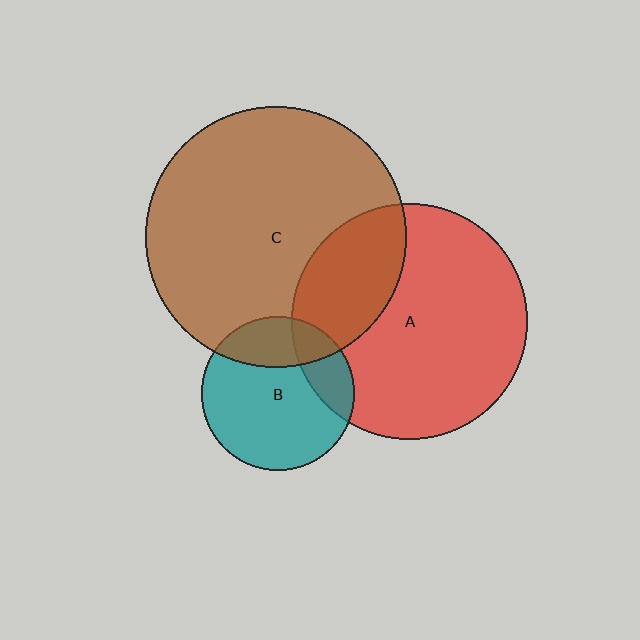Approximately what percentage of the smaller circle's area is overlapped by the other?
Approximately 20%.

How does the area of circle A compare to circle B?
Approximately 2.4 times.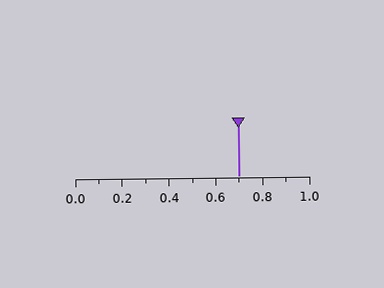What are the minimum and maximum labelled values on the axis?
The axis runs from 0.0 to 1.0.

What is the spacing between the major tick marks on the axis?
The major ticks are spaced 0.2 apart.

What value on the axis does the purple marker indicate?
The marker indicates approximately 0.7.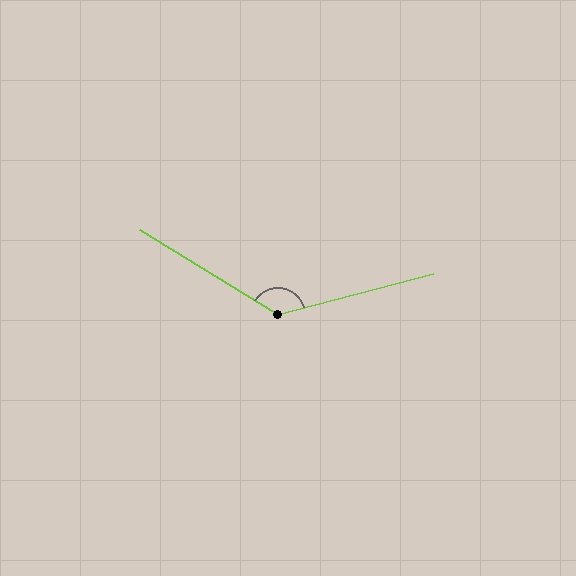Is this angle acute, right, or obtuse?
It is obtuse.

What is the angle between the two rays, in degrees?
Approximately 134 degrees.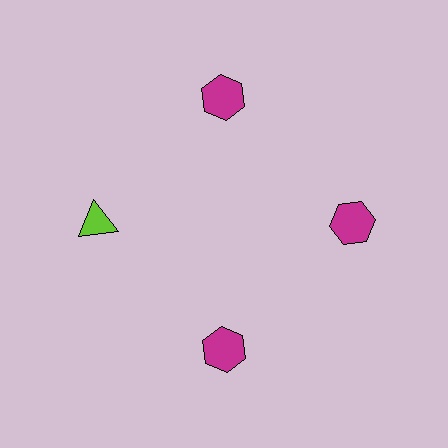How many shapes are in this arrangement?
There are 4 shapes arranged in a ring pattern.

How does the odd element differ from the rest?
It differs in both color (lime instead of magenta) and shape (triangle instead of hexagon).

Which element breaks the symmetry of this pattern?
The lime triangle at roughly the 9 o'clock position breaks the symmetry. All other shapes are magenta hexagons.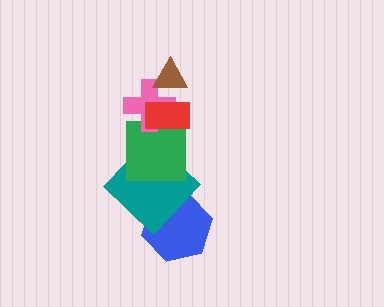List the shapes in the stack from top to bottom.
From top to bottom: the brown triangle, the red rectangle, the pink cross, the green square, the teal diamond, the blue hexagon.